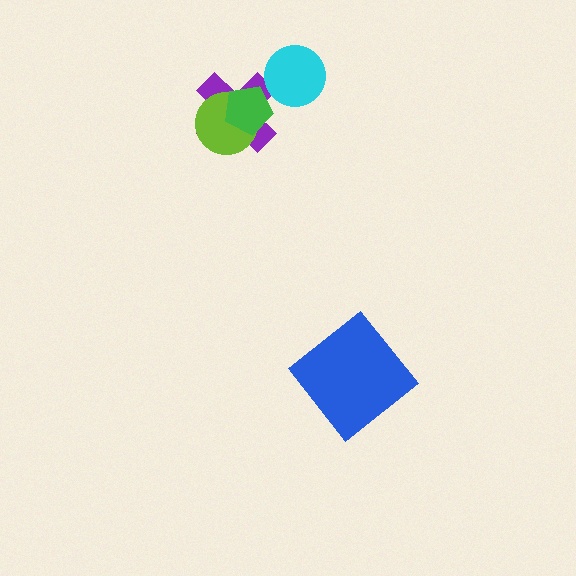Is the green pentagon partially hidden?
No, no other shape covers it.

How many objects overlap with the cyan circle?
0 objects overlap with the cyan circle.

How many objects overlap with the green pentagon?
2 objects overlap with the green pentagon.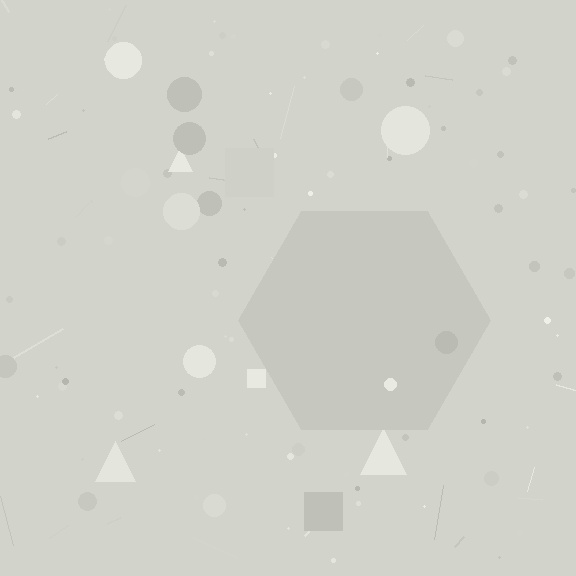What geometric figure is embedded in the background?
A hexagon is embedded in the background.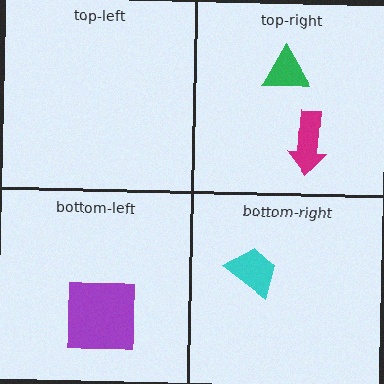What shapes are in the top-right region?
The green triangle, the magenta arrow.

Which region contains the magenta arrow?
The top-right region.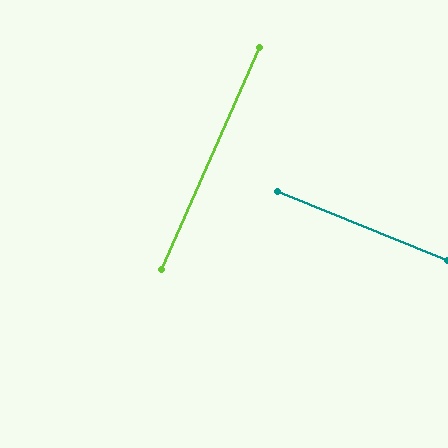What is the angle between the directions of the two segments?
Approximately 88 degrees.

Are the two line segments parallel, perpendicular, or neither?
Perpendicular — they meet at approximately 88°.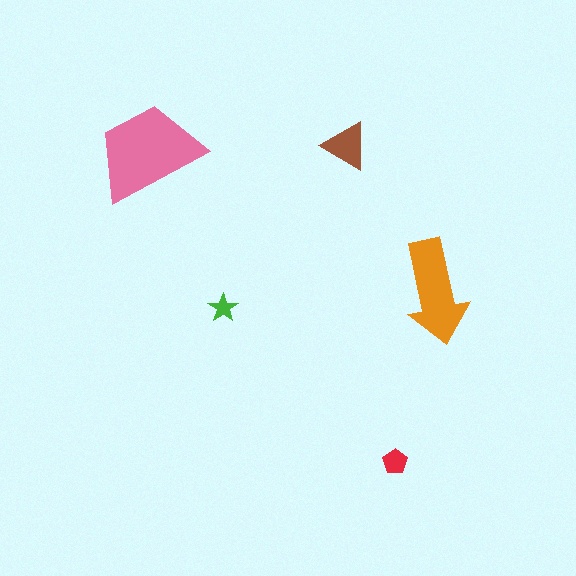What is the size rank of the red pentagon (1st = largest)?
4th.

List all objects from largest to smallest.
The pink trapezoid, the orange arrow, the brown triangle, the red pentagon, the green star.